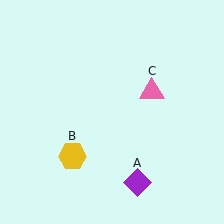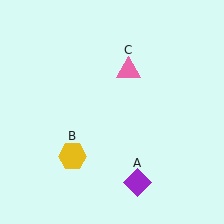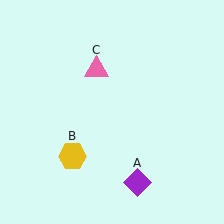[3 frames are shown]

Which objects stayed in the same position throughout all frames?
Purple diamond (object A) and yellow hexagon (object B) remained stationary.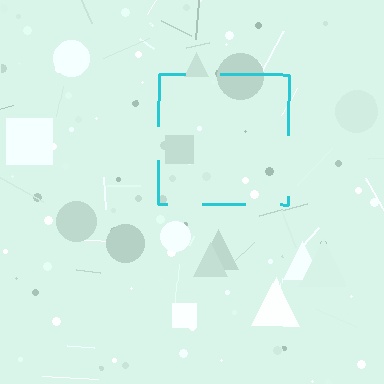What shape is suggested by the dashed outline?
The dashed outline suggests a square.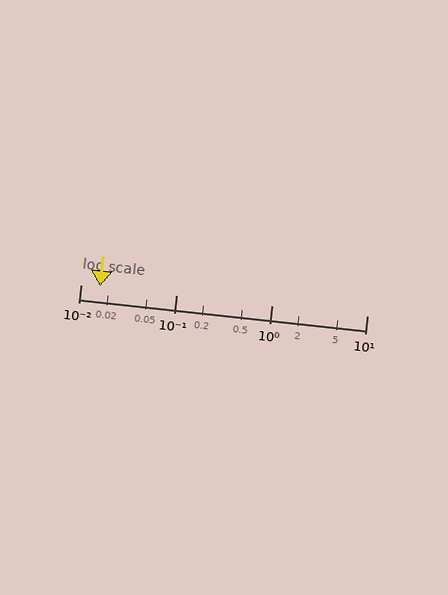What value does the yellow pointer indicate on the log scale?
The pointer indicates approximately 0.016.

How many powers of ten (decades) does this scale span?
The scale spans 3 decades, from 0.01 to 10.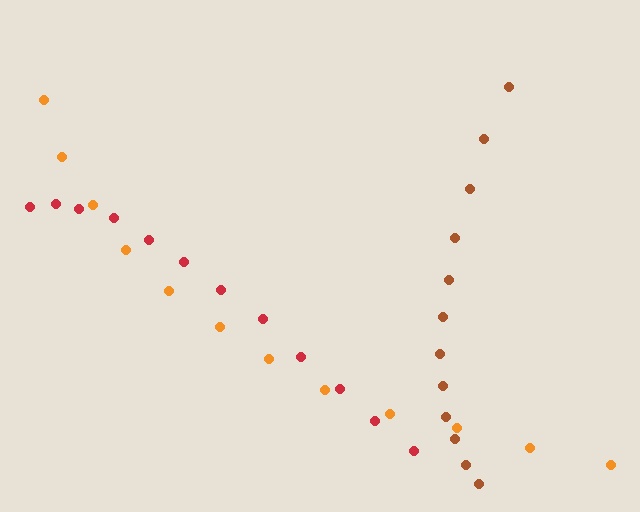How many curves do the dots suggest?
There are 3 distinct paths.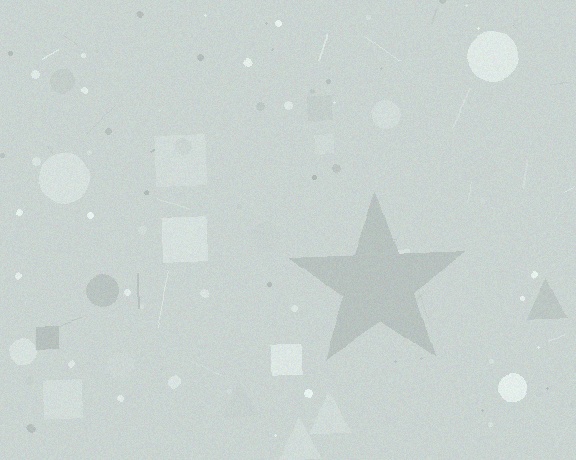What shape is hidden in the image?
A star is hidden in the image.